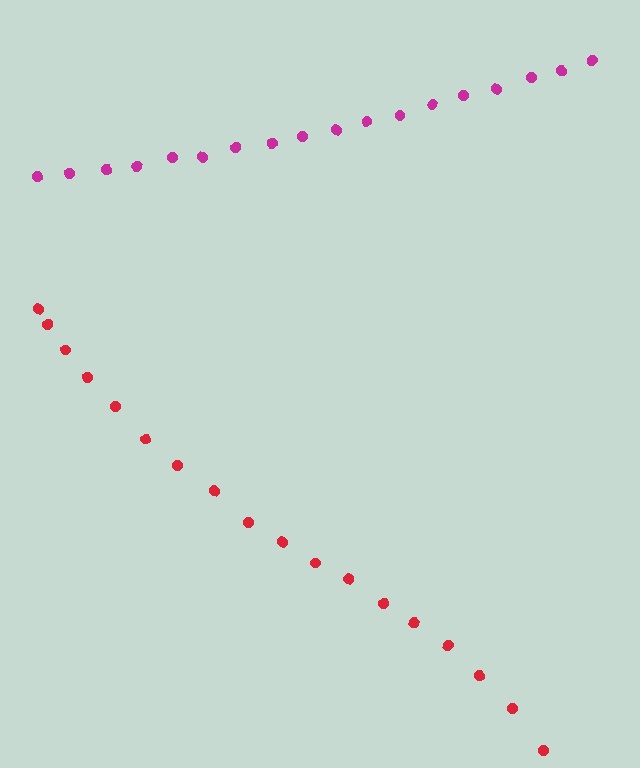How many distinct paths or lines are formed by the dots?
There are 2 distinct paths.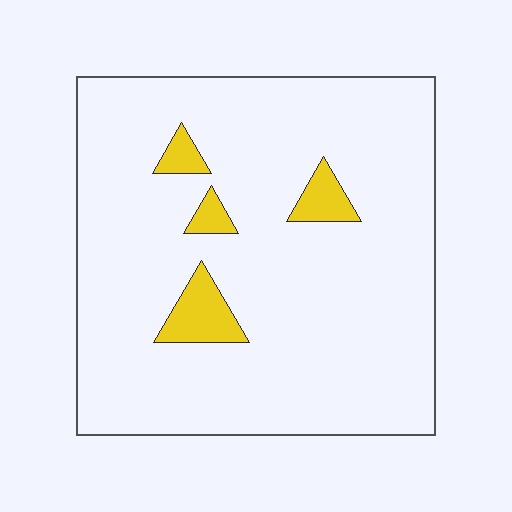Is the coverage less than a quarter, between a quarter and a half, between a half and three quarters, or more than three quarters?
Less than a quarter.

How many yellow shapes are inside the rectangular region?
4.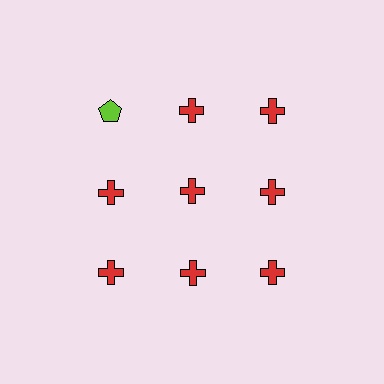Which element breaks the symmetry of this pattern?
The lime pentagon in the top row, leftmost column breaks the symmetry. All other shapes are red crosses.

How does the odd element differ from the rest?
It differs in both color (lime instead of red) and shape (pentagon instead of cross).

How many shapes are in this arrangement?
There are 9 shapes arranged in a grid pattern.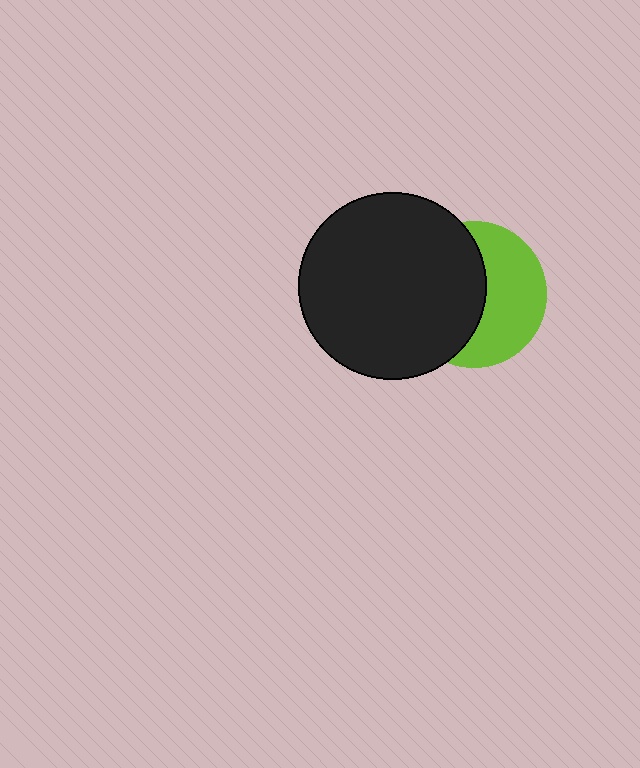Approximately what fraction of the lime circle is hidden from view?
Roughly 52% of the lime circle is hidden behind the black circle.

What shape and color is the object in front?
The object in front is a black circle.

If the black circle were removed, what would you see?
You would see the complete lime circle.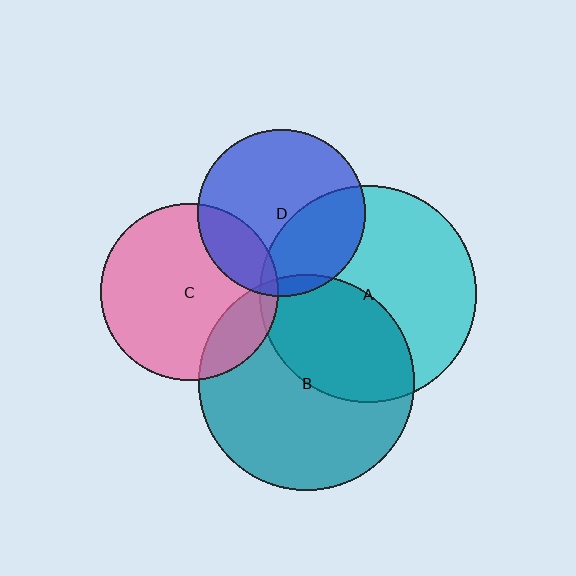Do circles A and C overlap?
Yes.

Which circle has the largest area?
Circle A (cyan).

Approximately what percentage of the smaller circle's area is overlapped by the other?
Approximately 5%.